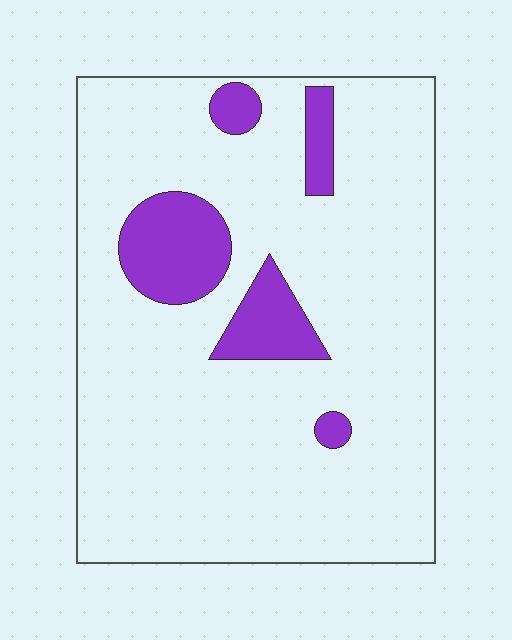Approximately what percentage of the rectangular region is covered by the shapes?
Approximately 15%.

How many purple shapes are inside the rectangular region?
5.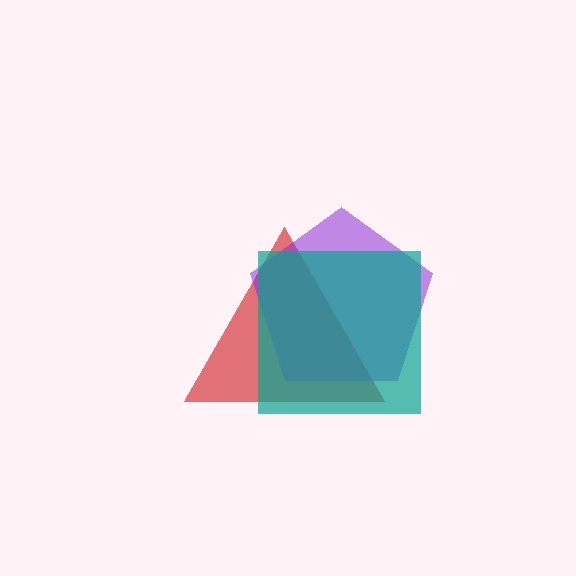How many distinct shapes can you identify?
There are 3 distinct shapes: a red triangle, a purple pentagon, a teal square.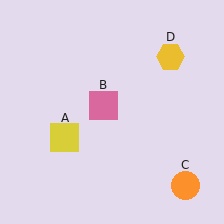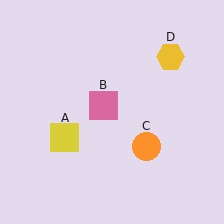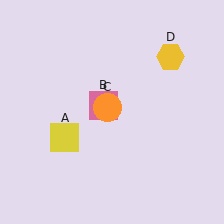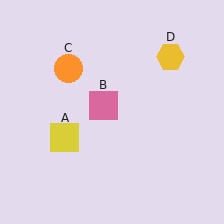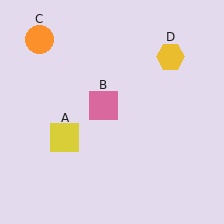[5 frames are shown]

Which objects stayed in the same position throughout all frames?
Yellow square (object A) and pink square (object B) and yellow hexagon (object D) remained stationary.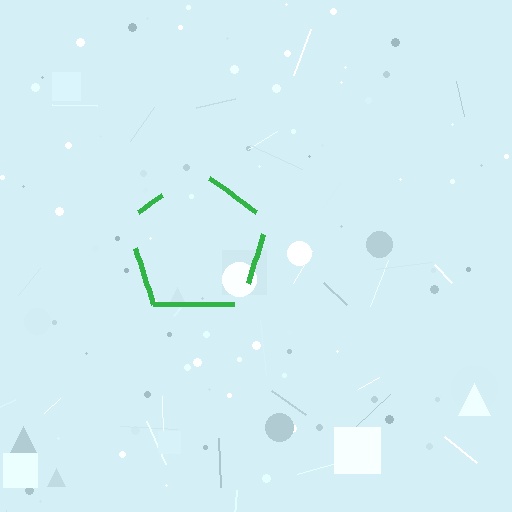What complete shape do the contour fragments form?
The contour fragments form a pentagon.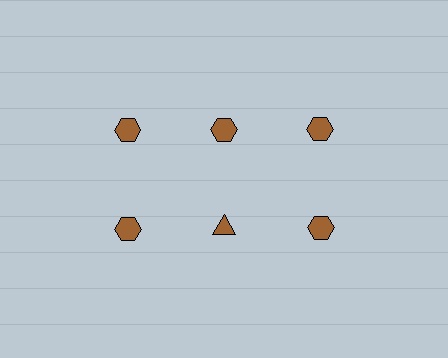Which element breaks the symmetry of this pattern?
The brown triangle in the second row, second from left column breaks the symmetry. All other shapes are brown hexagons.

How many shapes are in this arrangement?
There are 6 shapes arranged in a grid pattern.